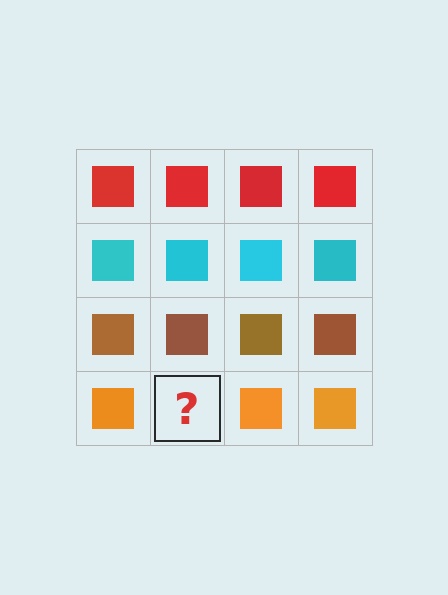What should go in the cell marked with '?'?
The missing cell should contain an orange square.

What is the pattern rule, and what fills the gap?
The rule is that each row has a consistent color. The gap should be filled with an orange square.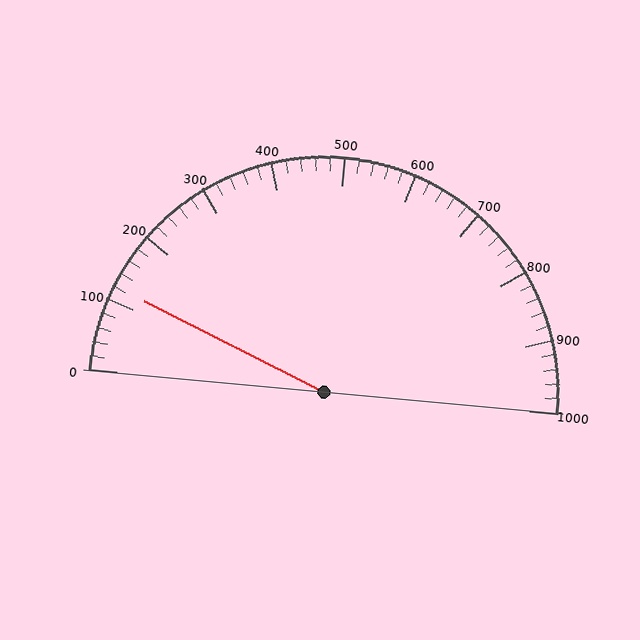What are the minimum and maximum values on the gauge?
The gauge ranges from 0 to 1000.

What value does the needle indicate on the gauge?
The needle indicates approximately 120.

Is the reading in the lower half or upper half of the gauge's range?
The reading is in the lower half of the range (0 to 1000).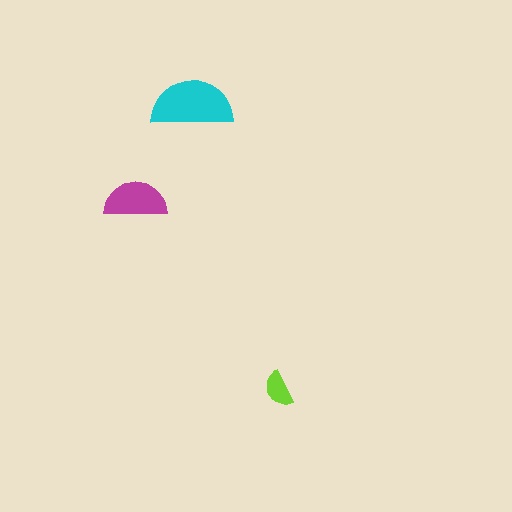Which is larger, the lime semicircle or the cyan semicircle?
The cyan one.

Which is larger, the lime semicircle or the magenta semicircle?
The magenta one.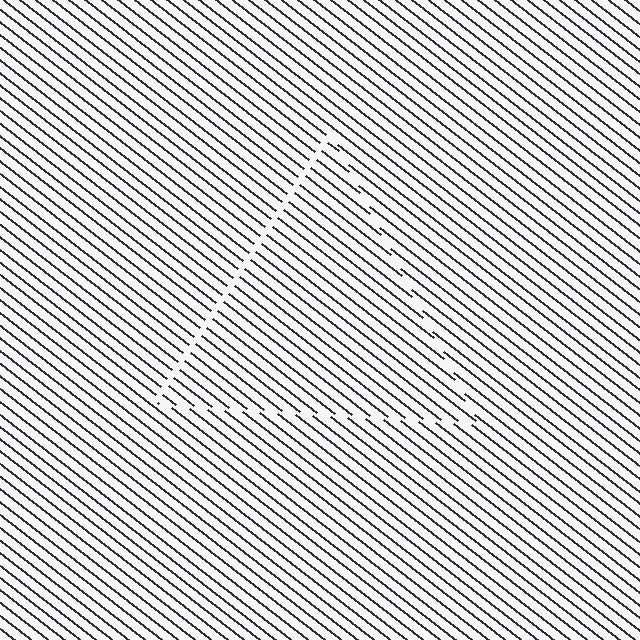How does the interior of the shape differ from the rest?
The interior of the shape contains the same grating, shifted by half a period — the contour is defined by the phase discontinuity where line-ends from the inner and outer gratings abut.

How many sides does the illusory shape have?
3 sides — the line-ends trace a triangle.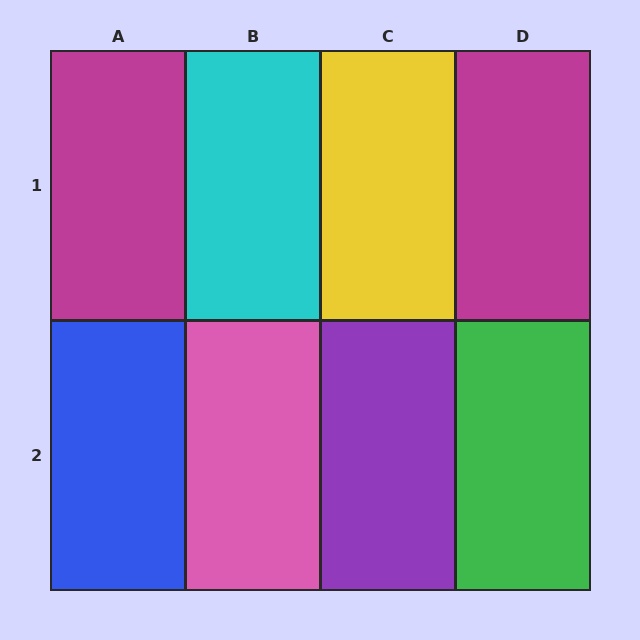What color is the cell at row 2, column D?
Green.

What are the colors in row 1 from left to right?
Magenta, cyan, yellow, magenta.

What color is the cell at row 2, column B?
Pink.